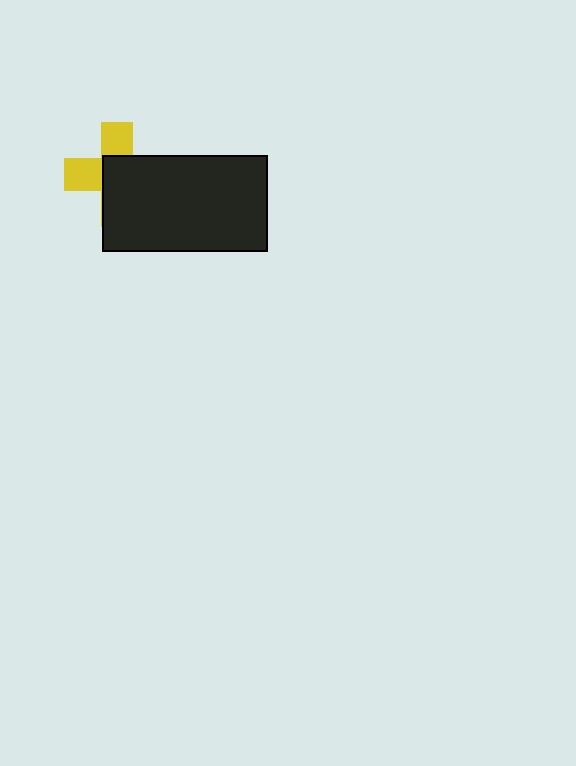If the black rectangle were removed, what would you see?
You would see the complete yellow cross.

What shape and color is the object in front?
The object in front is a black rectangle.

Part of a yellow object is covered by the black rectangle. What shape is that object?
It is a cross.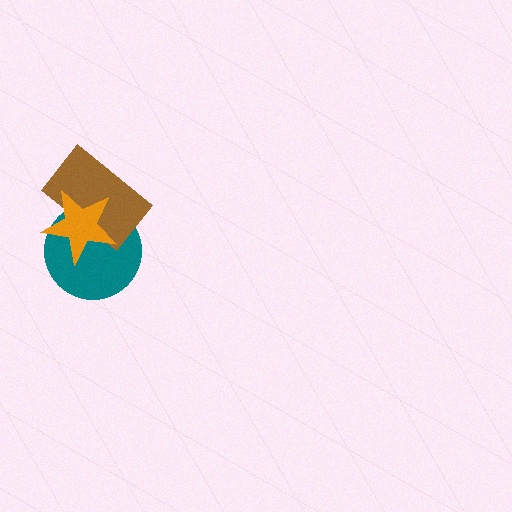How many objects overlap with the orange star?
2 objects overlap with the orange star.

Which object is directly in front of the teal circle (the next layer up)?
The brown rectangle is directly in front of the teal circle.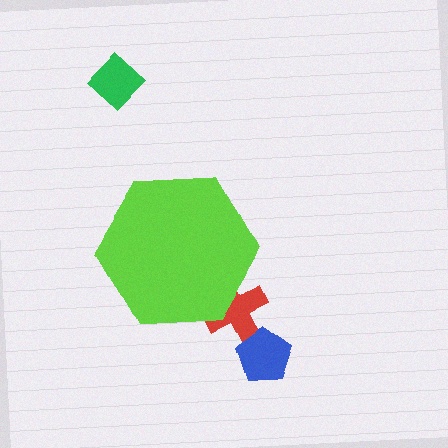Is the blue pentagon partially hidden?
No, the blue pentagon is fully visible.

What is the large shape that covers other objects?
A lime hexagon.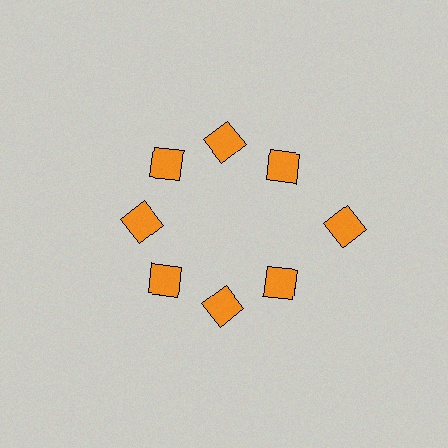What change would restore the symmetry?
The symmetry would be restored by moving it inward, back onto the ring so that all 8 diamonds sit at equal angles and equal distance from the center.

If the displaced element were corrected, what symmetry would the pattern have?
It would have 8-fold rotational symmetry — the pattern would map onto itself every 45 degrees.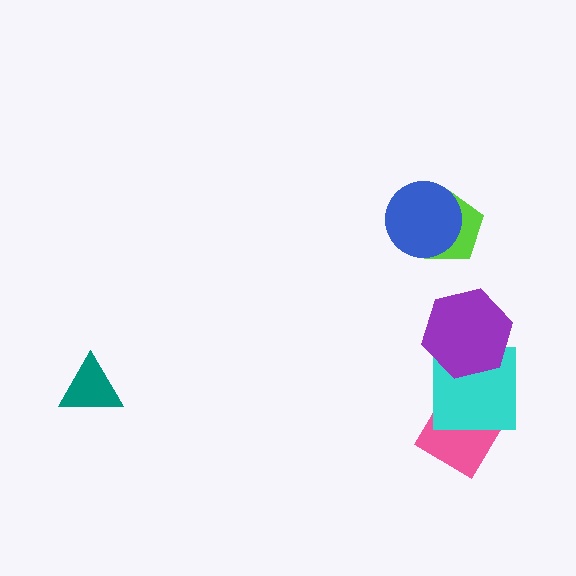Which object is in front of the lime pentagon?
The blue circle is in front of the lime pentagon.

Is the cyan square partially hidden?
Yes, it is partially covered by another shape.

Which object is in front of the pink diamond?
The cyan square is in front of the pink diamond.